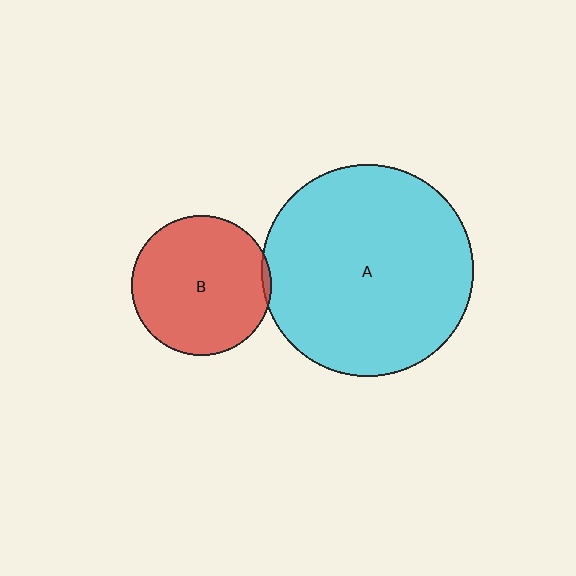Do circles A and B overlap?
Yes.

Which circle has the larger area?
Circle A (cyan).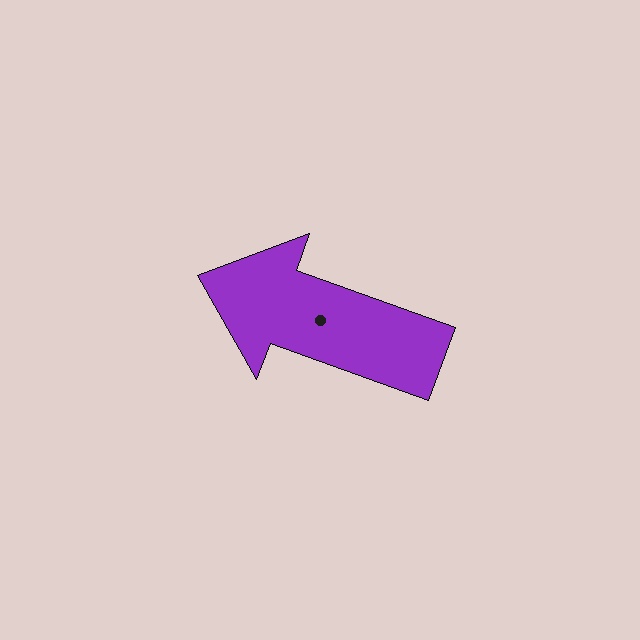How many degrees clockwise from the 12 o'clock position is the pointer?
Approximately 290 degrees.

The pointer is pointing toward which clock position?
Roughly 10 o'clock.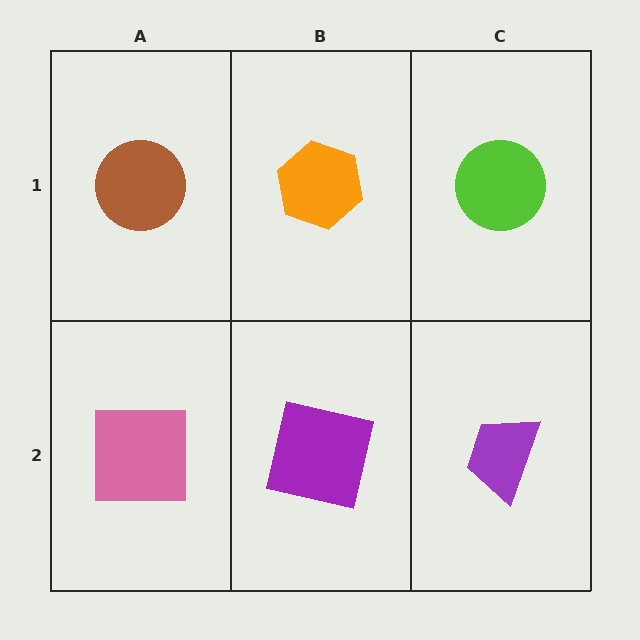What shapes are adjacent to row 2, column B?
An orange hexagon (row 1, column B), a pink square (row 2, column A), a purple trapezoid (row 2, column C).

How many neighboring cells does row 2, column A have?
2.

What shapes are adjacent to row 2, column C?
A lime circle (row 1, column C), a purple square (row 2, column B).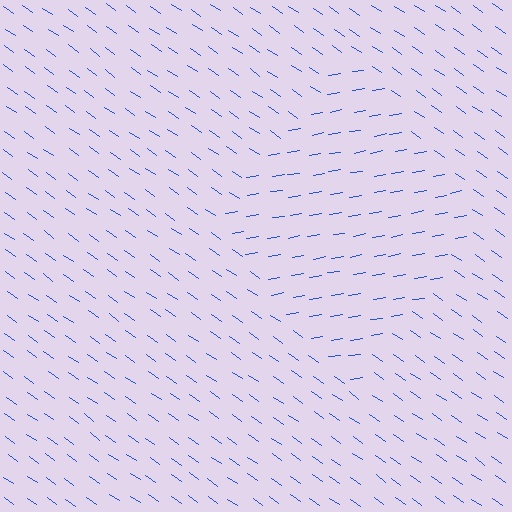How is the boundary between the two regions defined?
The boundary is defined purely by a change in line orientation (approximately 45 degrees difference). All lines are the same color and thickness.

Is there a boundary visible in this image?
Yes, there is a texture boundary formed by a change in line orientation.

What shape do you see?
I see a diamond.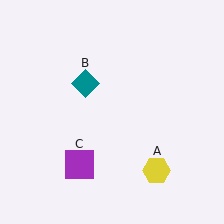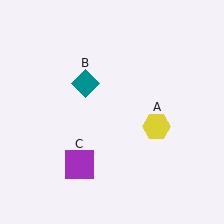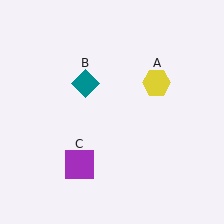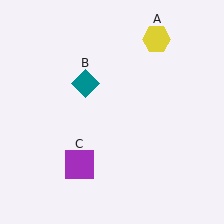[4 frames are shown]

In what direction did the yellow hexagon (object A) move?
The yellow hexagon (object A) moved up.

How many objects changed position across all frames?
1 object changed position: yellow hexagon (object A).